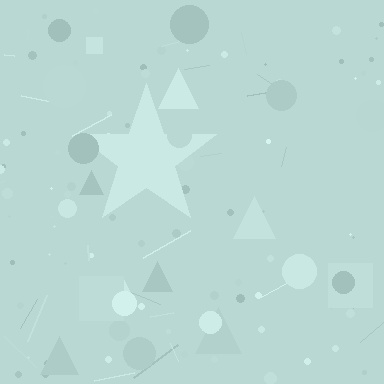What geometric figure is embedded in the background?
A star is embedded in the background.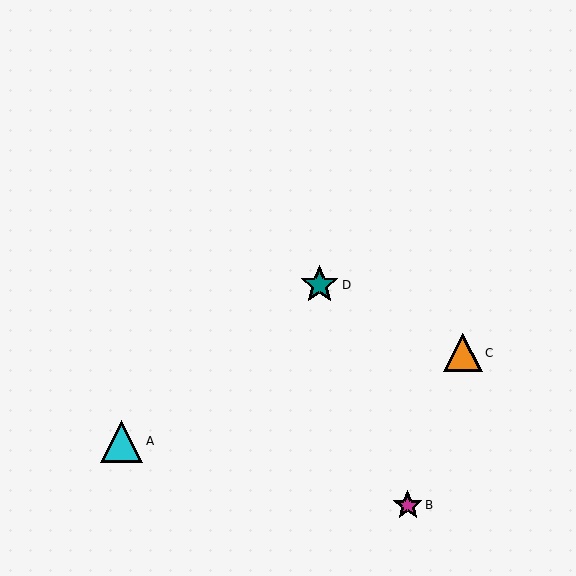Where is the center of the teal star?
The center of the teal star is at (320, 285).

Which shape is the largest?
The cyan triangle (labeled A) is the largest.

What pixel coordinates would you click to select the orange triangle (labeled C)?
Click at (463, 353) to select the orange triangle C.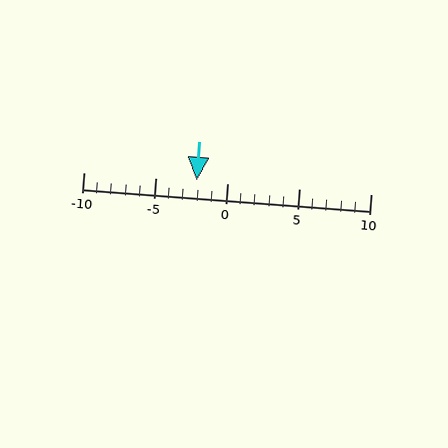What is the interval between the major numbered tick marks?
The major tick marks are spaced 5 units apart.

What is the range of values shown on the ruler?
The ruler shows values from -10 to 10.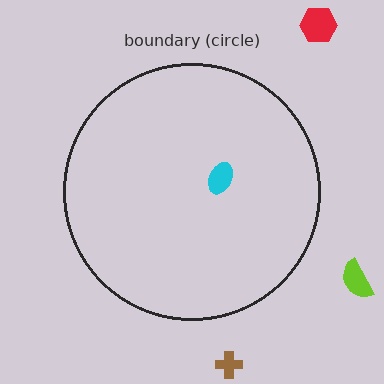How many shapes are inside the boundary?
1 inside, 3 outside.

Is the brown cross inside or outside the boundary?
Outside.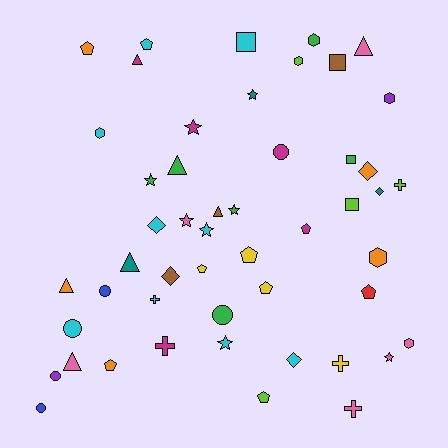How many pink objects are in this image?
There are 6 pink objects.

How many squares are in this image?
There are 4 squares.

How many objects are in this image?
There are 50 objects.